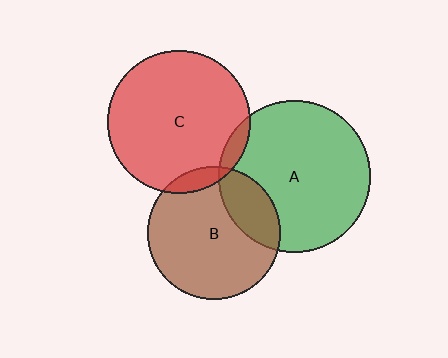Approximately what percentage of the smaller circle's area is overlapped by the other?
Approximately 10%.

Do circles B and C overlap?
Yes.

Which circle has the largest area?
Circle A (green).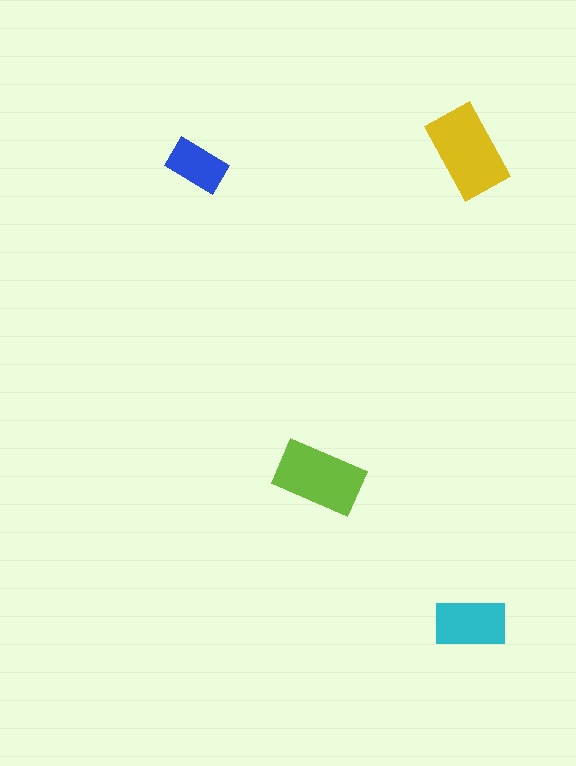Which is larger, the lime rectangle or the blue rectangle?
The lime one.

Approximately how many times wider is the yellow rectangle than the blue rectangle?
About 1.5 times wider.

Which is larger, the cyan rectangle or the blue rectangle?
The cyan one.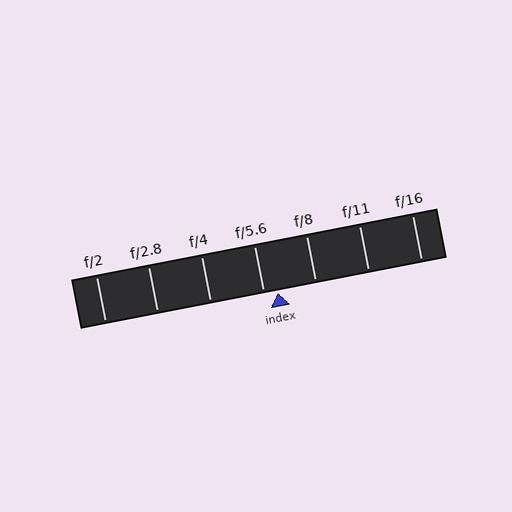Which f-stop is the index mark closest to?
The index mark is closest to f/5.6.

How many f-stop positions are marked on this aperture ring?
There are 7 f-stop positions marked.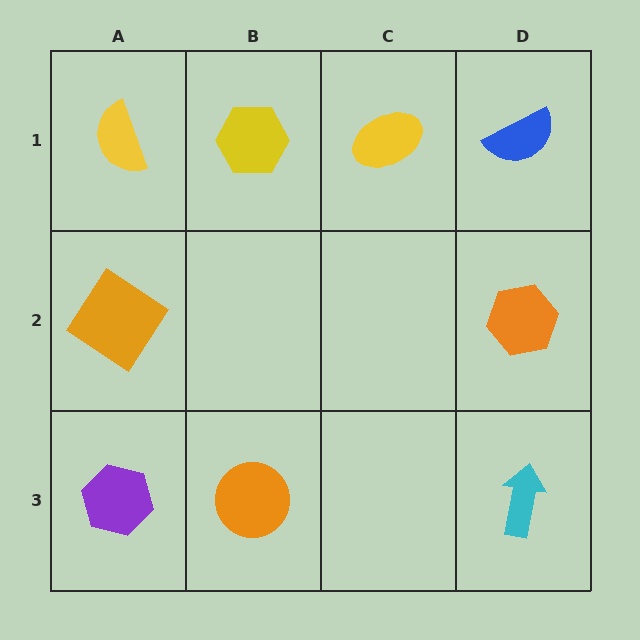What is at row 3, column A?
A purple hexagon.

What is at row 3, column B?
An orange circle.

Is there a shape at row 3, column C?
No, that cell is empty.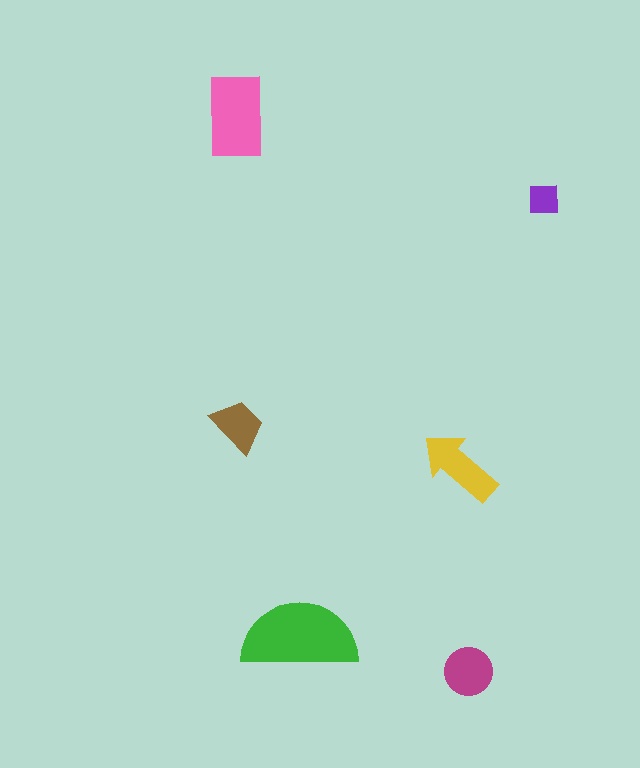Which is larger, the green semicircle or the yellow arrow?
The green semicircle.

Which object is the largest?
The green semicircle.